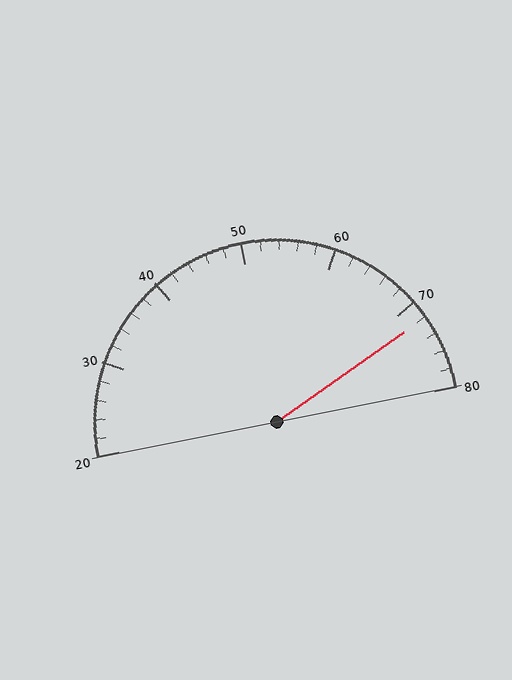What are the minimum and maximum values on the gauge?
The gauge ranges from 20 to 80.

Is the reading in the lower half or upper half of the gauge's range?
The reading is in the upper half of the range (20 to 80).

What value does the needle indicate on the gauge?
The needle indicates approximately 72.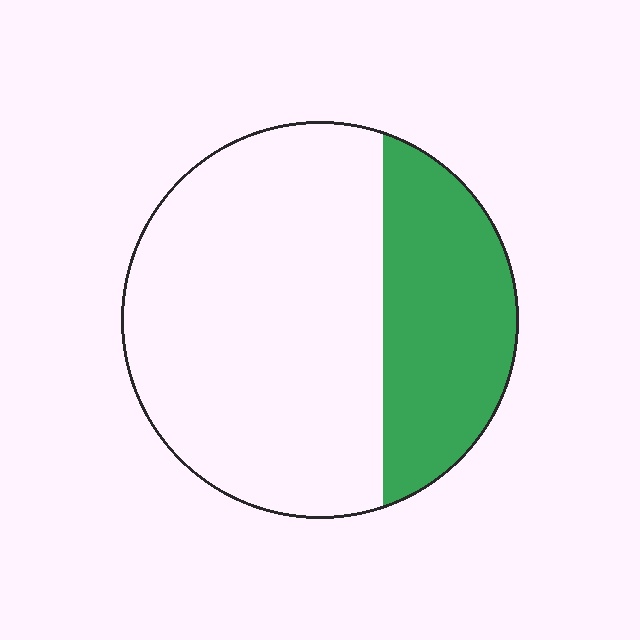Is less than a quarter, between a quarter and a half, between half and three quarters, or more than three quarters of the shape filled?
Between a quarter and a half.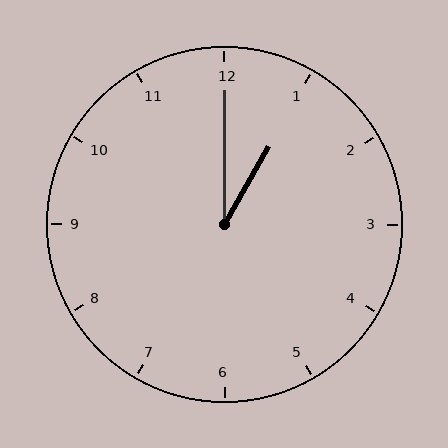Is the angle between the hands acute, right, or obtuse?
It is acute.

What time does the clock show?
1:00.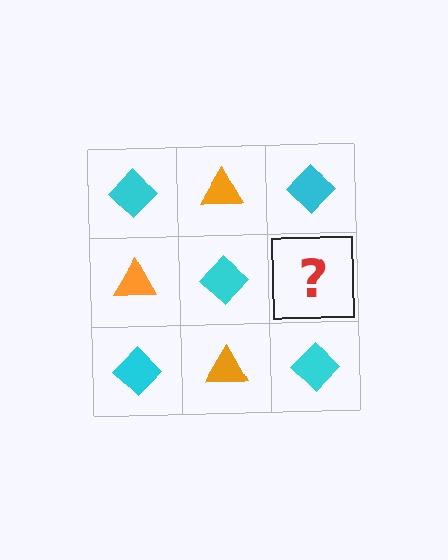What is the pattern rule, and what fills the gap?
The rule is that it alternates cyan diamond and orange triangle in a checkerboard pattern. The gap should be filled with an orange triangle.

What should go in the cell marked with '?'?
The missing cell should contain an orange triangle.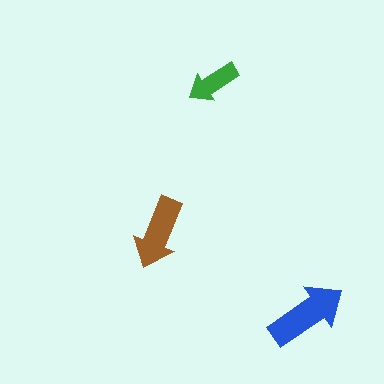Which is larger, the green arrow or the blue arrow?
The blue one.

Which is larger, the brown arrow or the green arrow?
The brown one.